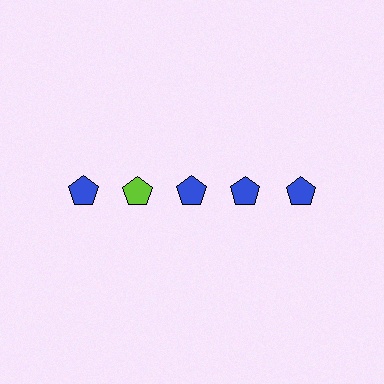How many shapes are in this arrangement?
There are 5 shapes arranged in a grid pattern.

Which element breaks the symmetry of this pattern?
The lime pentagon in the top row, second from left column breaks the symmetry. All other shapes are blue pentagons.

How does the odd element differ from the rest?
It has a different color: lime instead of blue.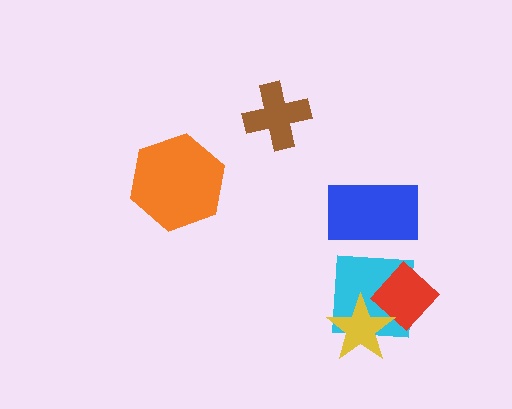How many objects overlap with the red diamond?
2 objects overlap with the red diamond.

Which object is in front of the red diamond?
The yellow star is in front of the red diamond.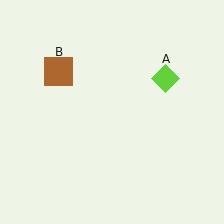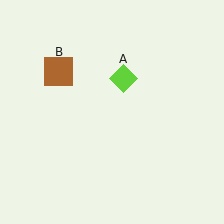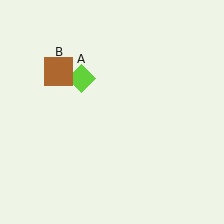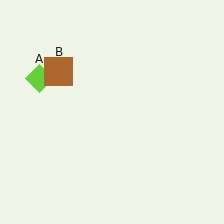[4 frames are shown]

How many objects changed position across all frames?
1 object changed position: lime diamond (object A).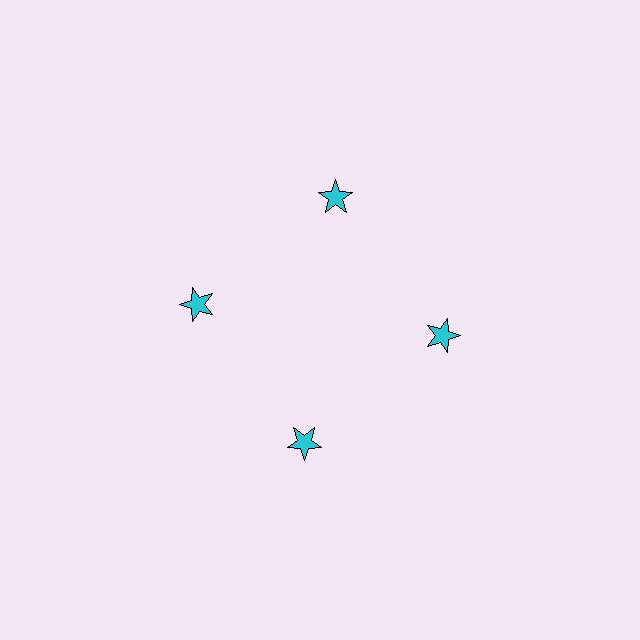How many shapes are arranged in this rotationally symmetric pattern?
There are 4 shapes, arranged in 4 groups of 1.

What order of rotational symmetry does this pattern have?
This pattern has 4-fold rotational symmetry.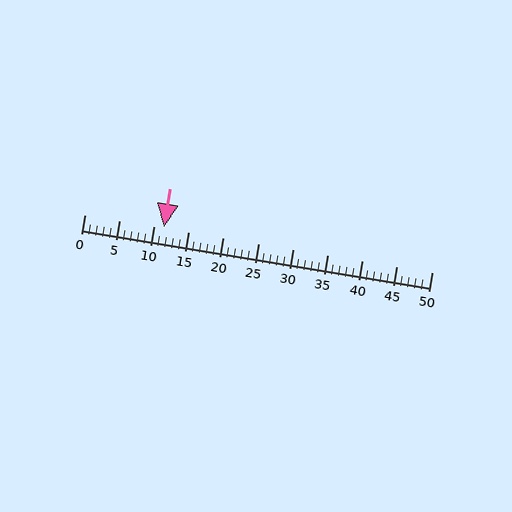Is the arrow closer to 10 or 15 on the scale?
The arrow is closer to 10.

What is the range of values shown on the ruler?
The ruler shows values from 0 to 50.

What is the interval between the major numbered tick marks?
The major tick marks are spaced 5 units apart.